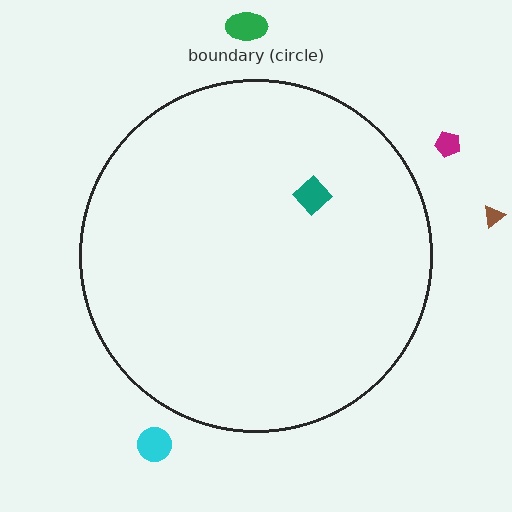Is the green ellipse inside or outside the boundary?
Outside.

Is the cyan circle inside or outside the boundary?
Outside.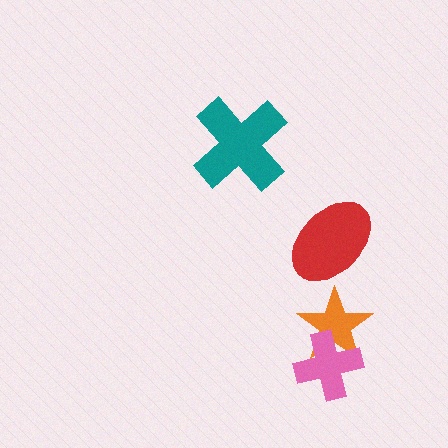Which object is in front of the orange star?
The pink cross is in front of the orange star.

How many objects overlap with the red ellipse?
0 objects overlap with the red ellipse.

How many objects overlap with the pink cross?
1 object overlaps with the pink cross.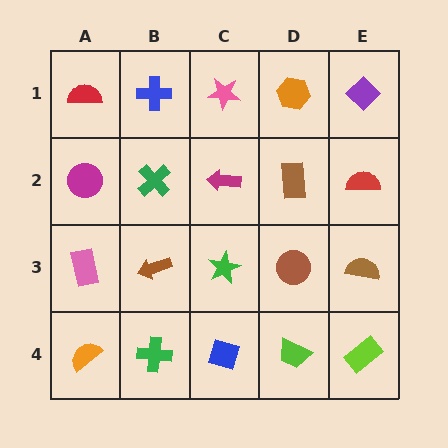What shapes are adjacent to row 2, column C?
A pink star (row 1, column C), a green star (row 3, column C), a green cross (row 2, column B), a brown rectangle (row 2, column D).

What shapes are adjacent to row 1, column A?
A magenta circle (row 2, column A), a blue cross (row 1, column B).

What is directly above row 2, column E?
A purple diamond.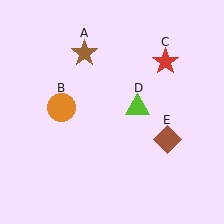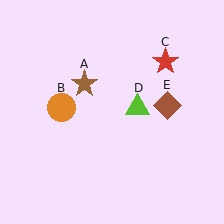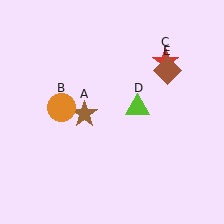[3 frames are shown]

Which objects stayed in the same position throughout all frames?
Orange circle (object B) and red star (object C) and lime triangle (object D) remained stationary.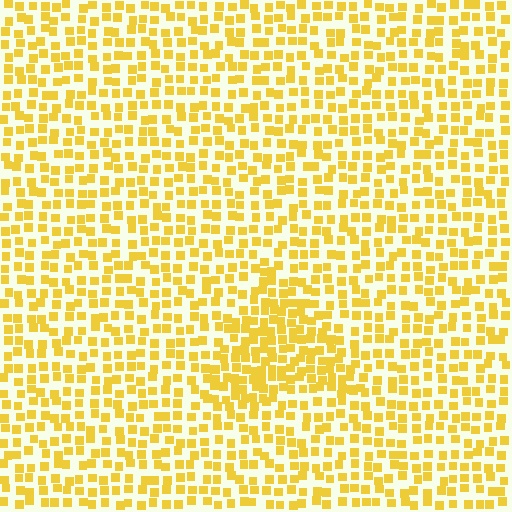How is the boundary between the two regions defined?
The boundary is defined by a change in element density (approximately 1.7x ratio). All elements are the same color, size, and shape.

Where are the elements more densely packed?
The elements are more densely packed inside the triangle boundary.